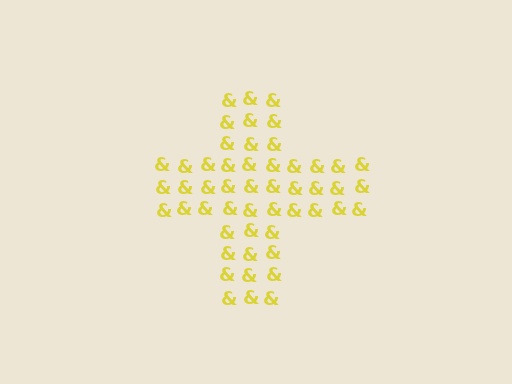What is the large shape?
The large shape is a cross.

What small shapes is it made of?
It is made of small ampersands.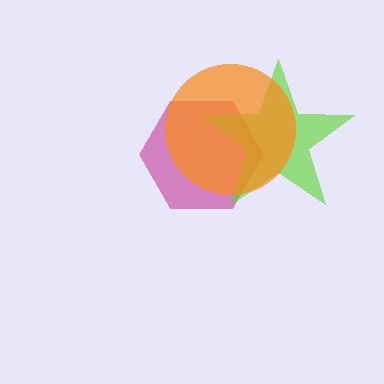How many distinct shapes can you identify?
There are 3 distinct shapes: a magenta hexagon, a lime star, an orange circle.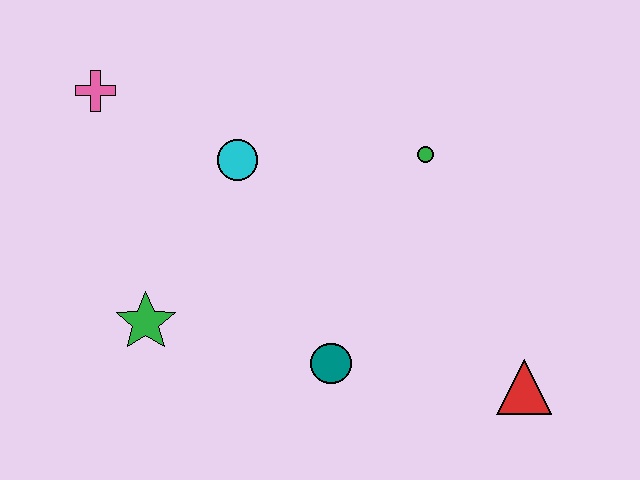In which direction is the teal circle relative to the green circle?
The teal circle is below the green circle.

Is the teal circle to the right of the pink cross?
Yes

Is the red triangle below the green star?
Yes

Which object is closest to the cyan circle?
The pink cross is closest to the cyan circle.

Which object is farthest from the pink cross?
The red triangle is farthest from the pink cross.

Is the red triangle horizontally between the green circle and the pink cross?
No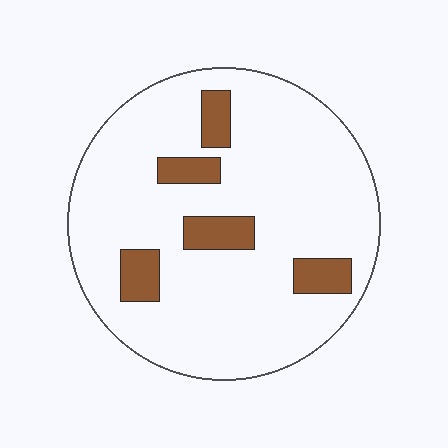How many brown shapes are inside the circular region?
5.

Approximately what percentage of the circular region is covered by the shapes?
Approximately 15%.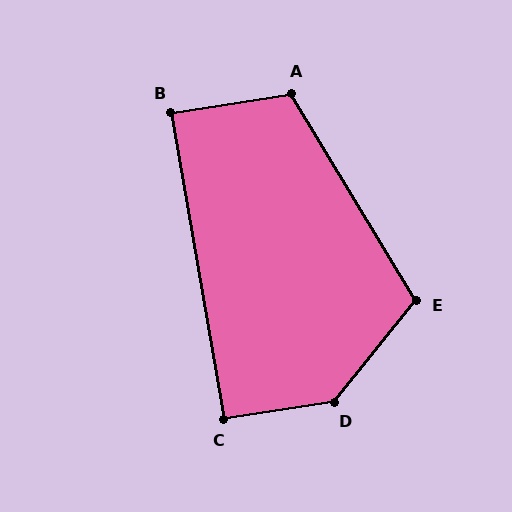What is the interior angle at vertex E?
Approximately 110 degrees (obtuse).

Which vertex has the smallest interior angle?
B, at approximately 89 degrees.